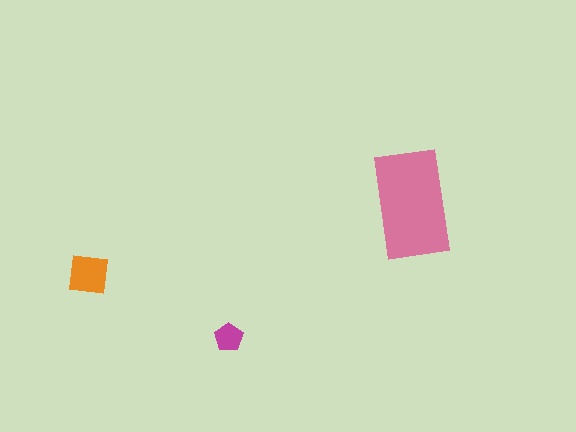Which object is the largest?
The pink rectangle.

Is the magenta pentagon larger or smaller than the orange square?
Smaller.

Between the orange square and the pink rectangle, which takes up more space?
The pink rectangle.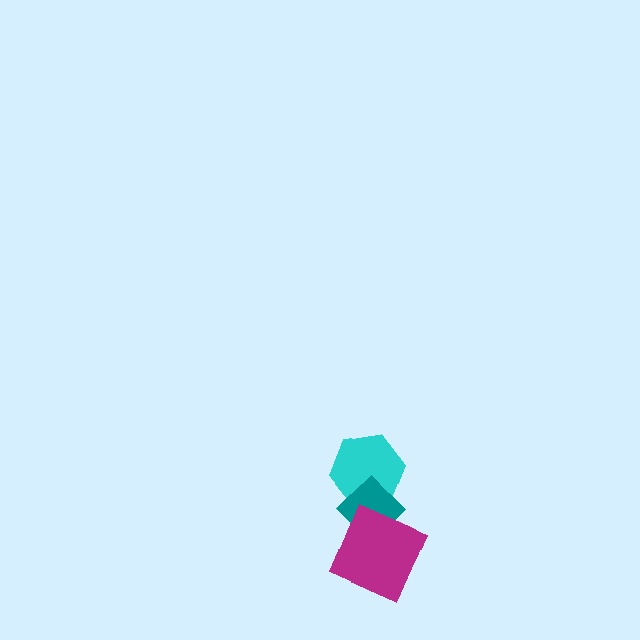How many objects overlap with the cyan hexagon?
1 object overlaps with the cyan hexagon.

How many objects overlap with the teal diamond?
2 objects overlap with the teal diamond.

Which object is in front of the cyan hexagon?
The teal diamond is in front of the cyan hexagon.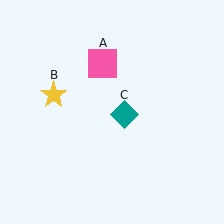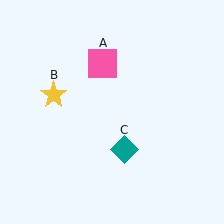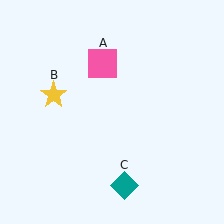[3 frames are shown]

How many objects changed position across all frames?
1 object changed position: teal diamond (object C).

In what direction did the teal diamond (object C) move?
The teal diamond (object C) moved down.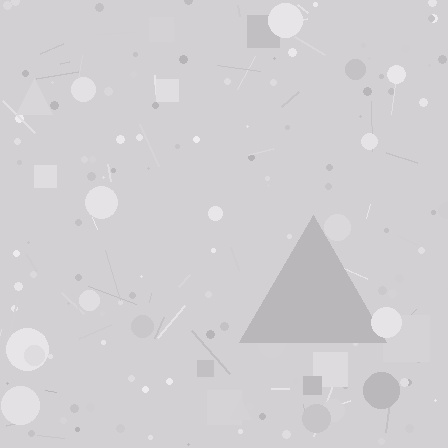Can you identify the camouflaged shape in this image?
The camouflaged shape is a triangle.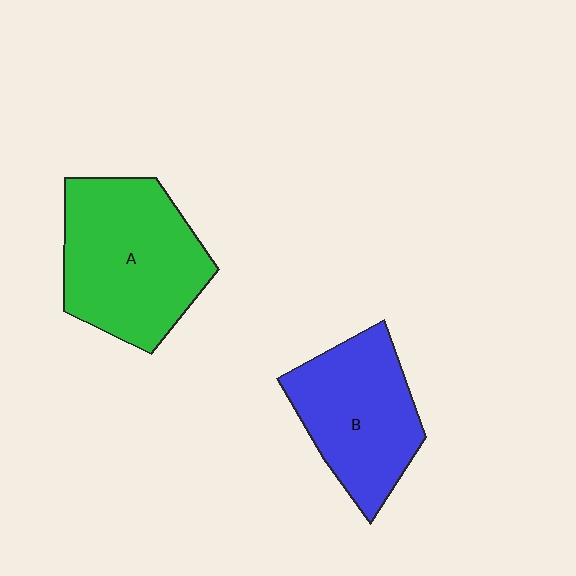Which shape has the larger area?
Shape A (green).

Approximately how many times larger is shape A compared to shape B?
Approximately 1.2 times.